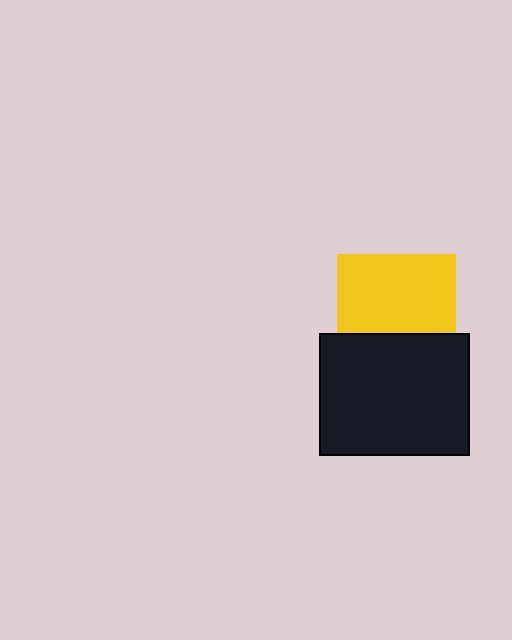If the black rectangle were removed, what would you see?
You would see the complete yellow square.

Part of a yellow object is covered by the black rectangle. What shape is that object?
It is a square.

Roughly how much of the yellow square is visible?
Most of it is visible (roughly 68%).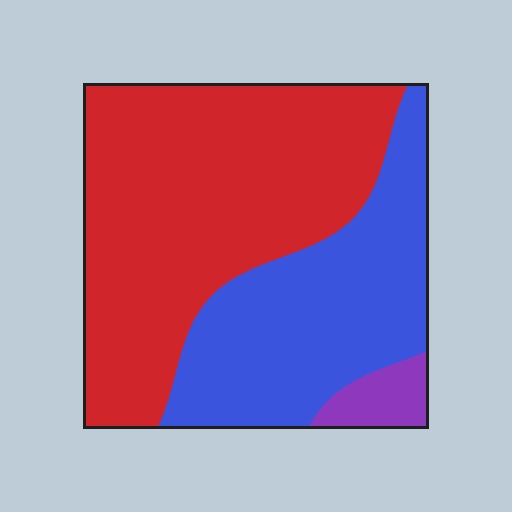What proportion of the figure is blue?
Blue covers about 35% of the figure.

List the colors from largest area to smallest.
From largest to smallest: red, blue, purple.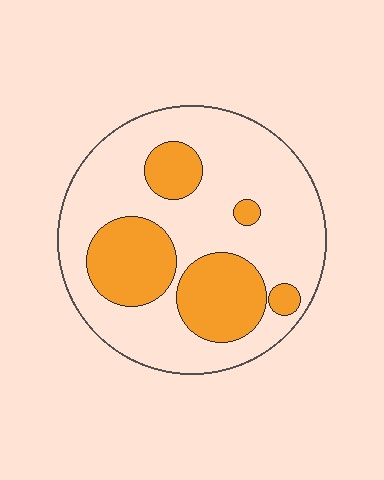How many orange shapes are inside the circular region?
5.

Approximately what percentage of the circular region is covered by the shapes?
Approximately 30%.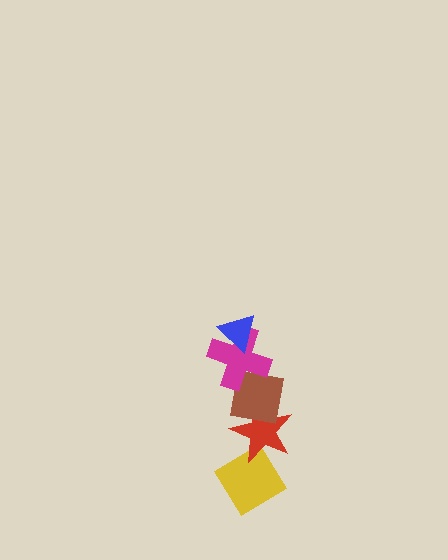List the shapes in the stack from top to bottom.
From top to bottom: the blue triangle, the magenta cross, the brown square, the red star, the yellow diamond.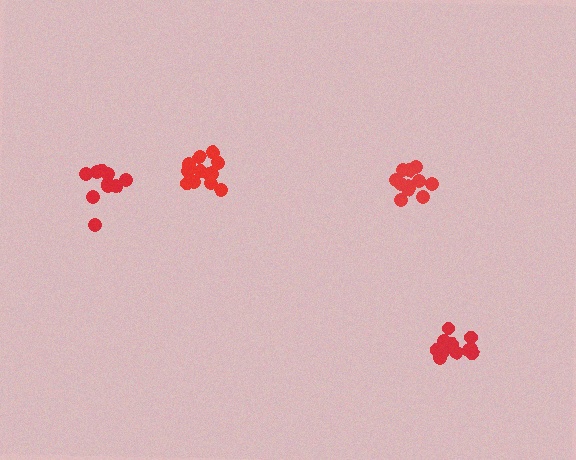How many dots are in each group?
Group 1: 12 dots, Group 2: 11 dots, Group 3: 10 dots, Group 4: 13 dots (46 total).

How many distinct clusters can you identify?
There are 4 distinct clusters.